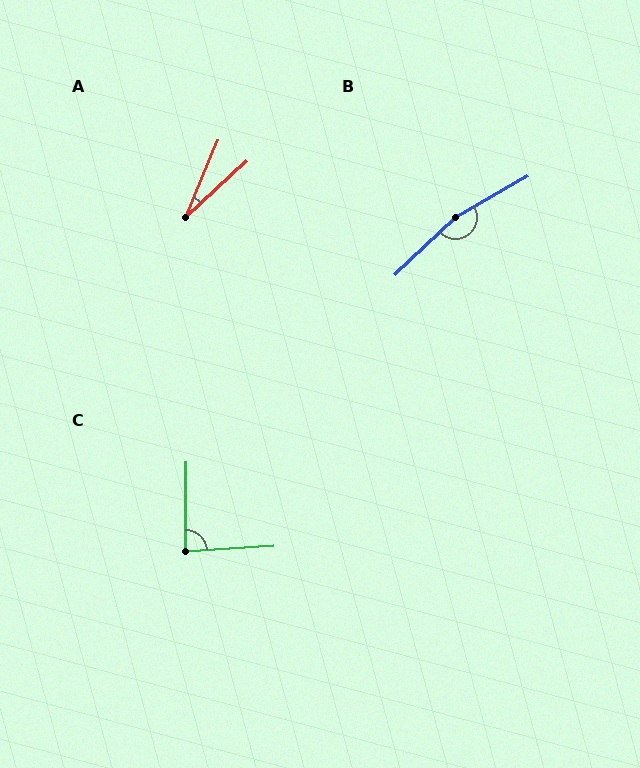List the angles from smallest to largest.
A (25°), C (86°), B (166°).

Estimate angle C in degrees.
Approximately 86 degrees.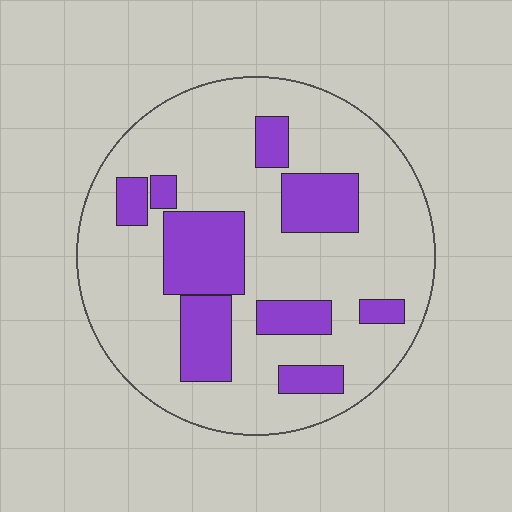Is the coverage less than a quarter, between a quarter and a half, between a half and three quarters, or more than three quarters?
Between a quarter and a half.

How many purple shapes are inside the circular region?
9.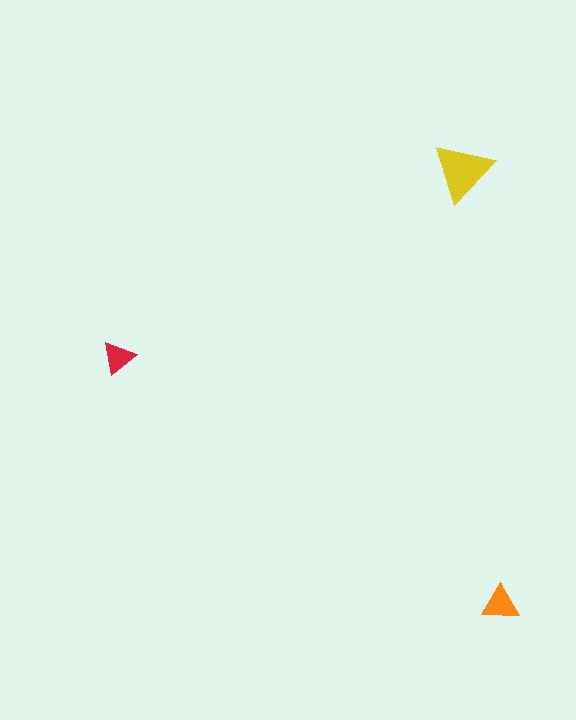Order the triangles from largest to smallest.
the yellow one, the orange one, the red one.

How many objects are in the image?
There are 3 objects in the image.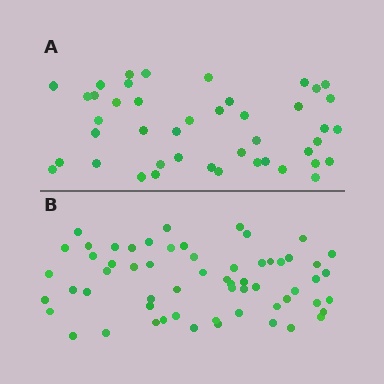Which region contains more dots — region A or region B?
Region B (the bottom region) has more dots.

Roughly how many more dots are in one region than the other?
Region B has approximately 15 more dots than region A.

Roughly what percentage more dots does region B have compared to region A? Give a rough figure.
About 35% more.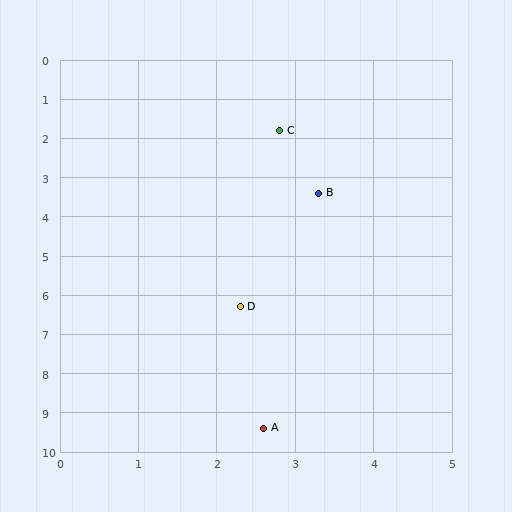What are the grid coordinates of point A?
Point A is at approximately (2.6, 9.4).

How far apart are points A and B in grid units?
Points A and B are about 6.0 grid units apart.